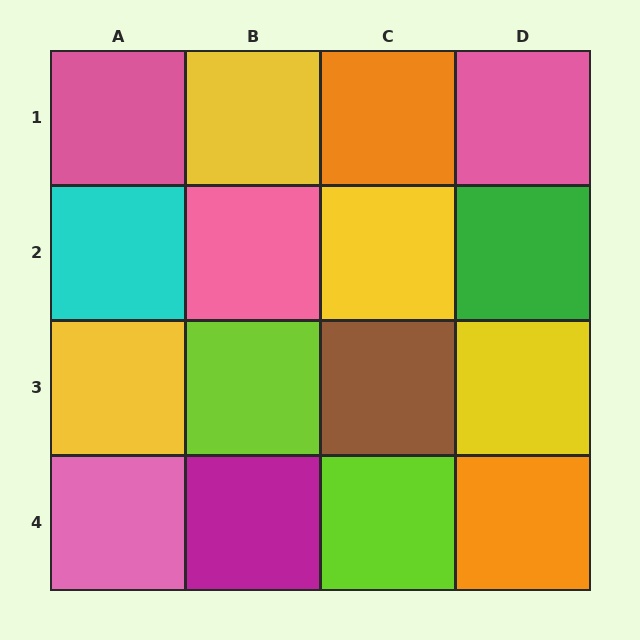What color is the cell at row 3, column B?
Lime.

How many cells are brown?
1 cell is brown.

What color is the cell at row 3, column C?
Brown.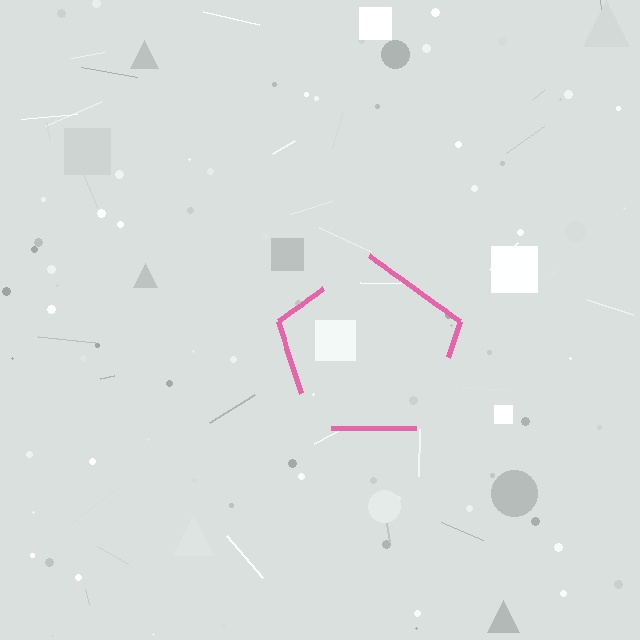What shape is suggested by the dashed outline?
The dashed outline suggests a pentagon.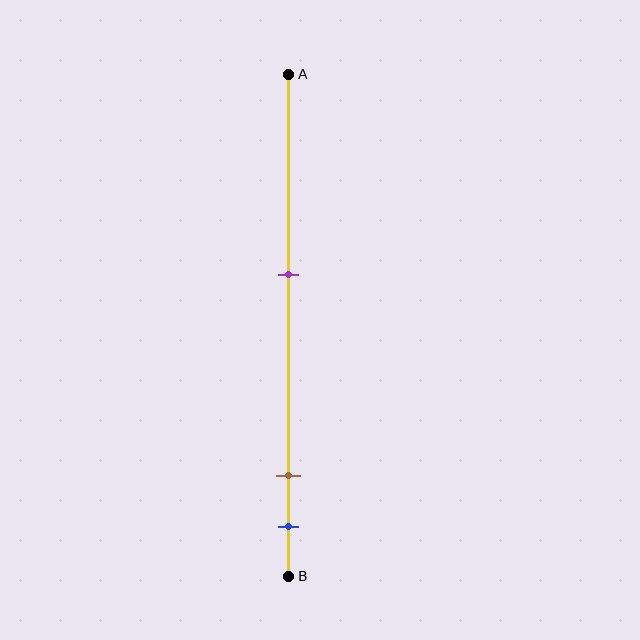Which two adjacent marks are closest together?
The brown and blue marks are the closest adjacent pair.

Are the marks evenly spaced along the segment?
No, the marks are not evenly spaced.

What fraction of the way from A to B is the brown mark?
The brown mark is approximately 80% (0.8) of the way from A to B.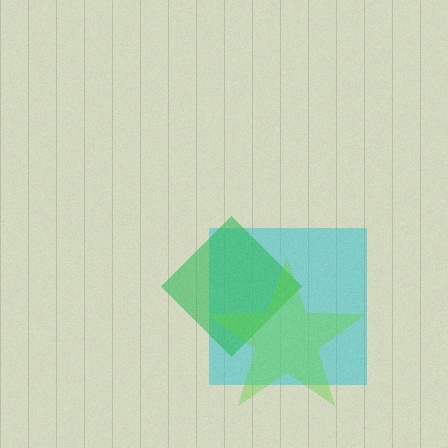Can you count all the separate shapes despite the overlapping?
Yes, there are 3 separate shapes.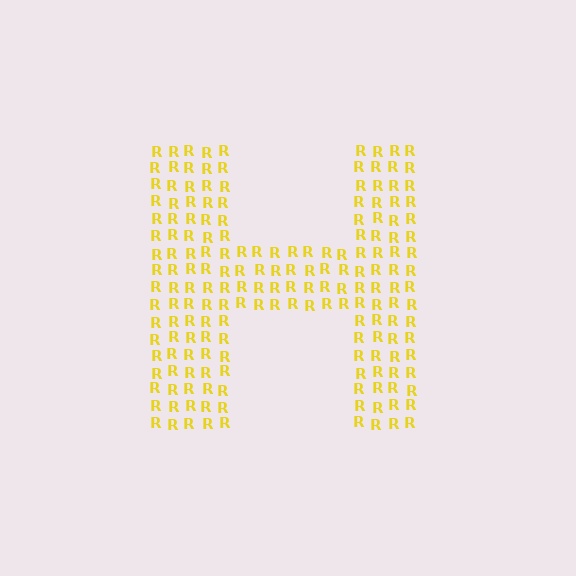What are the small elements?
The small elements are letter R's.